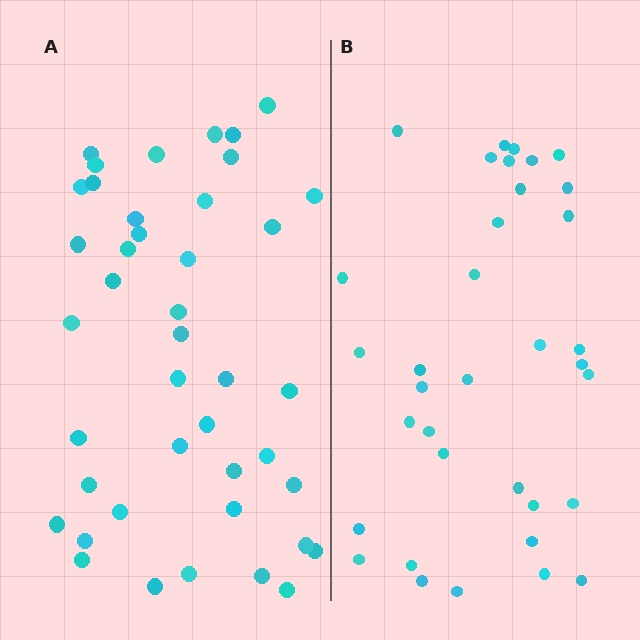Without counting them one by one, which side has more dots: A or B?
Region A (the left region) has more dots.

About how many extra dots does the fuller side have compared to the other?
Region A has roughly 8 or so more dots than region B.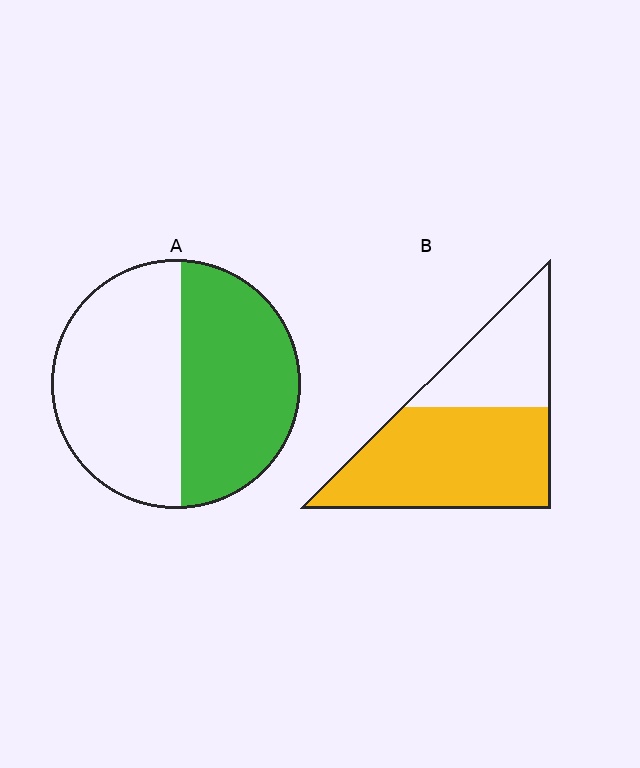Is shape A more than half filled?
Roughly half.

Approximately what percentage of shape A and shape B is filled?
A is approximately 45% and B is approximately 65%.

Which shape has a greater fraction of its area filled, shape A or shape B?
Shape B.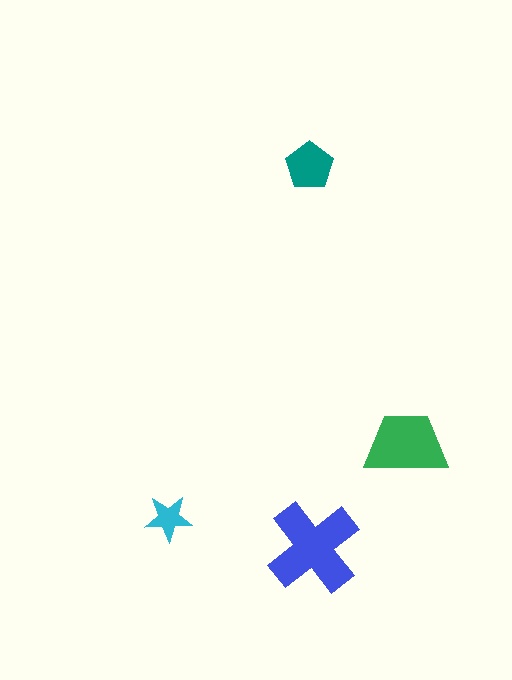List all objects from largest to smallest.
The blue cross, the green trapezoid, the teal pentagon, the cyan star.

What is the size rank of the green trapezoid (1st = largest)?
2nd.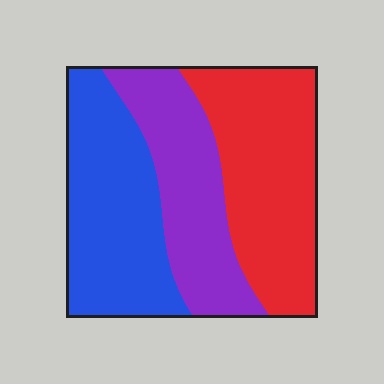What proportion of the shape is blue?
Blue takes up about one third (1/3) of the shape.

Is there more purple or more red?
Red.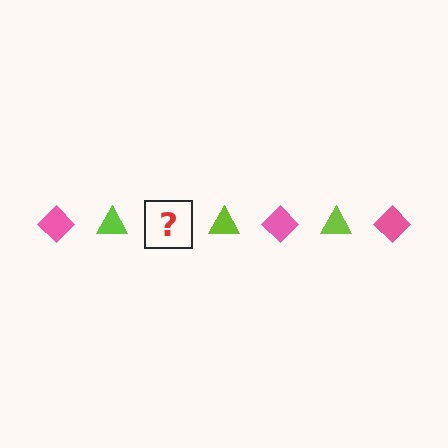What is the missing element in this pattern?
The missing element is a pink diamond.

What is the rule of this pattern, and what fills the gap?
The rule is that the pattern alternates between pink diamond and lime triangle. The gap should be filled with a pink diamond.